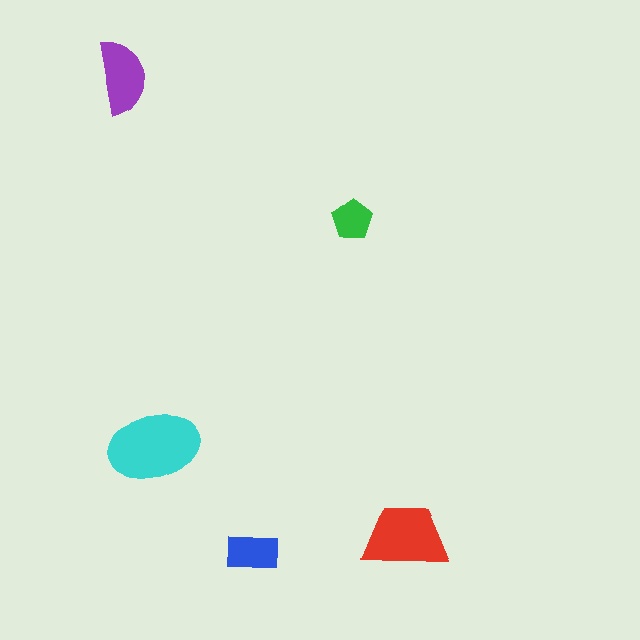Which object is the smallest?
The green pentagon.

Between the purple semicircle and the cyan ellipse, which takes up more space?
The cyan ellipse.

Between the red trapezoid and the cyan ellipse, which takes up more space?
The cyan ellipse.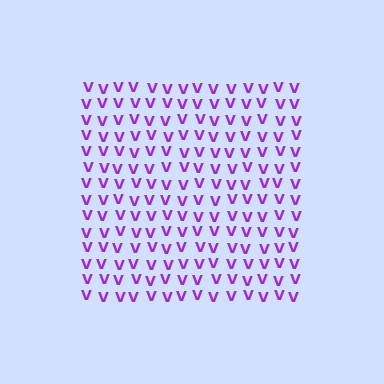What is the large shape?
The large shape is a square.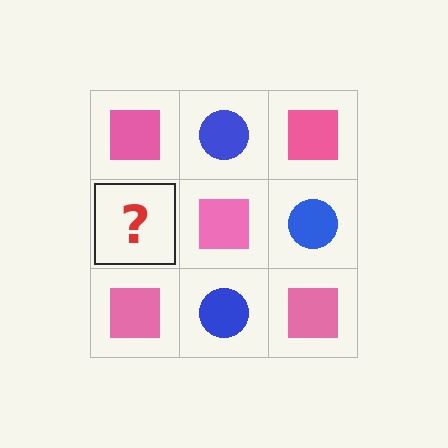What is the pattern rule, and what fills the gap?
The rule is that it alternates pink square and blue circle in a checkerboard pattern. The gap should be filled with a blue circle.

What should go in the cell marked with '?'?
The missing cell should contain a blue circle.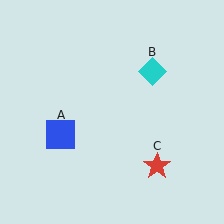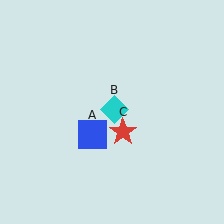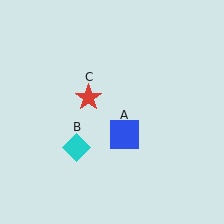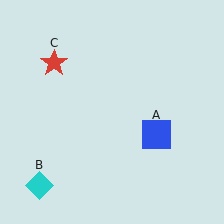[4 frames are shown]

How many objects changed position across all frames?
3 objects changed position: blue square (object A), cyan diamond (object B), red star (object C).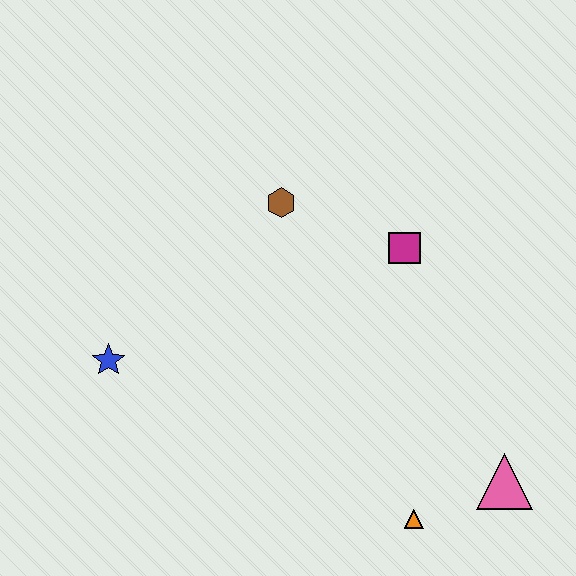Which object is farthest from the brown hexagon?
The pink triangle is farthest from the brown hexagon.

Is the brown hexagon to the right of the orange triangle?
No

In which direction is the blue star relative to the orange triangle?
The blue star is to the left of the orange triangle.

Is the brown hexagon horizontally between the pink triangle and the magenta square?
No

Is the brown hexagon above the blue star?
Yes